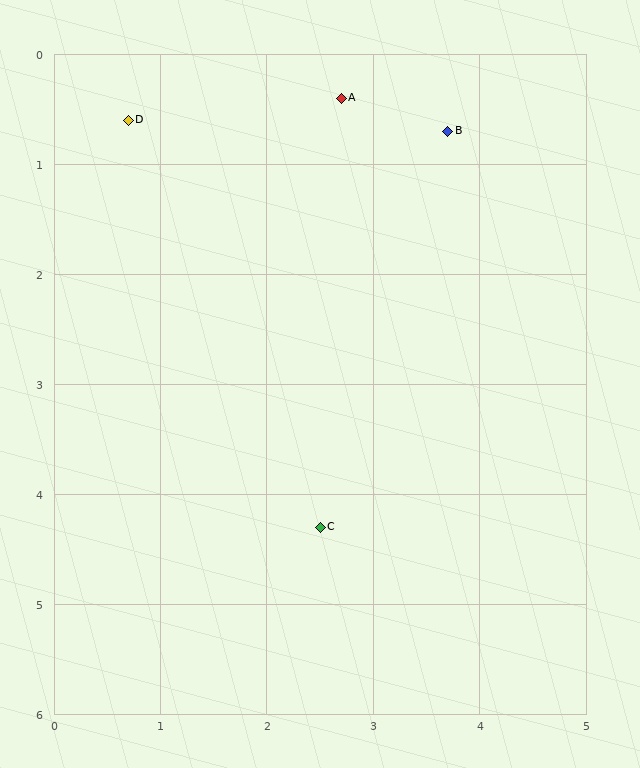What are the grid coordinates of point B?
Point B is at approximately (3.7, 0.7).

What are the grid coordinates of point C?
Point C is at approximately (2.5, 4.3).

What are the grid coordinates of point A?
Point A is at approximately (2.7, 0.4).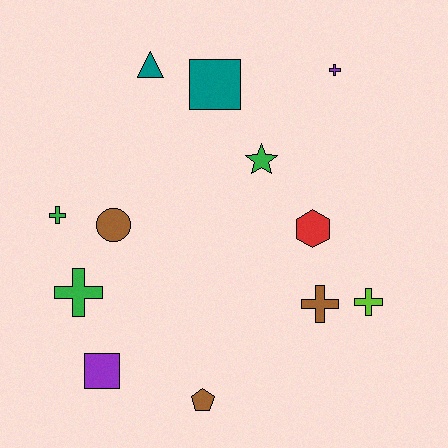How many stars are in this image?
There is 1 star.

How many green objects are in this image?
There are 3 green objects.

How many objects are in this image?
There are 12 objects.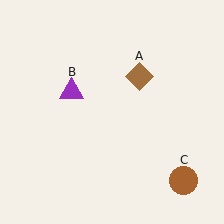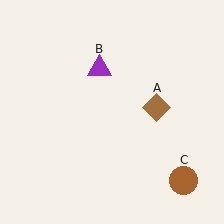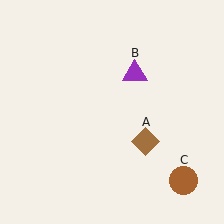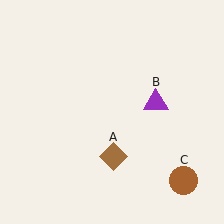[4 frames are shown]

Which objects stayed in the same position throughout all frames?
Brown circle (object C) remained stationary.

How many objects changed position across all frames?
2 objects changed position: brown diamond (object A), purple triangle (object B).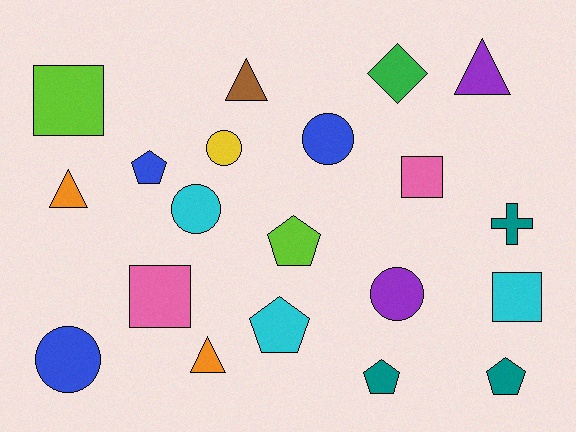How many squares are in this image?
There are 4 squares.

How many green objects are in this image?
There is 1 green object.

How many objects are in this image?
There are 20 objects.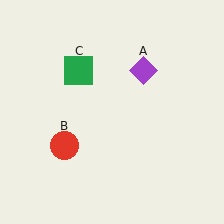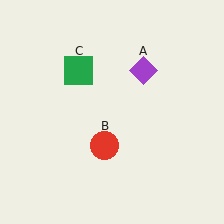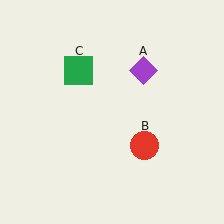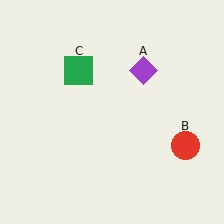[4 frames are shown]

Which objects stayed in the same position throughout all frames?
Purple diamond (object A) and green square (object C) remained stationary.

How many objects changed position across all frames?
1 object changed position: red circle (object B).